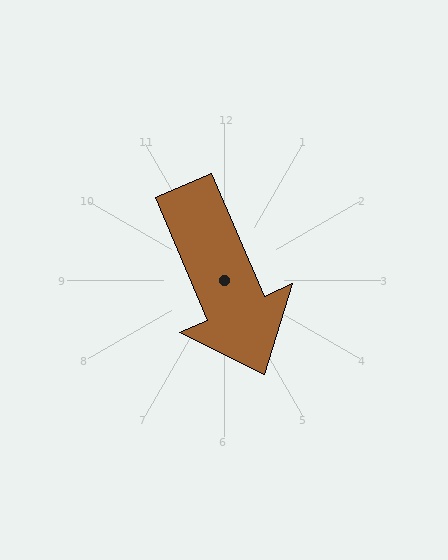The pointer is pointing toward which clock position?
Roughly 5 o'clock.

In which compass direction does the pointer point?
Southeast.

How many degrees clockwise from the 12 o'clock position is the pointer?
Approximately 157 degrees.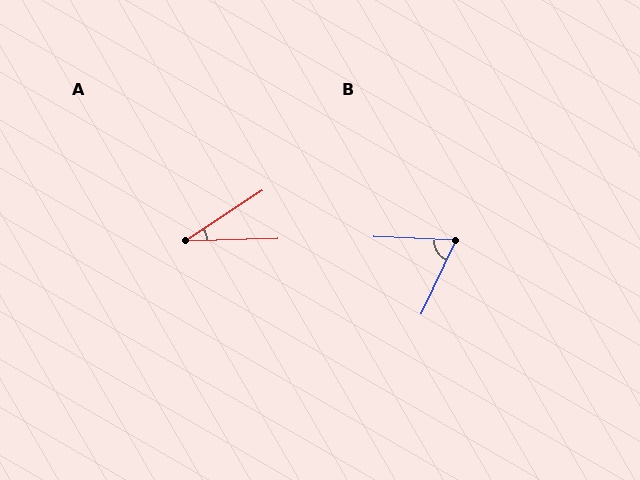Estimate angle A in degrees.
Approximately 31 degrees.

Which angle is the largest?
B, at approximately 67 degrees.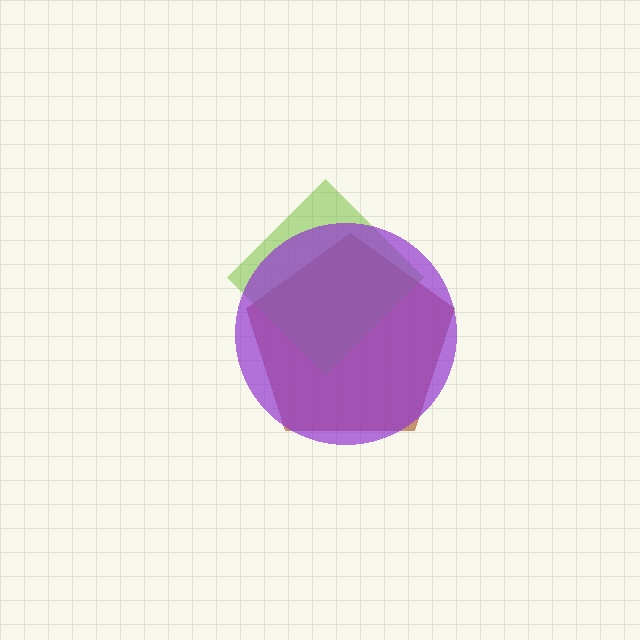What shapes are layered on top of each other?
The layered shapes are: a brown pentagon, a lime diamond, a purple circle.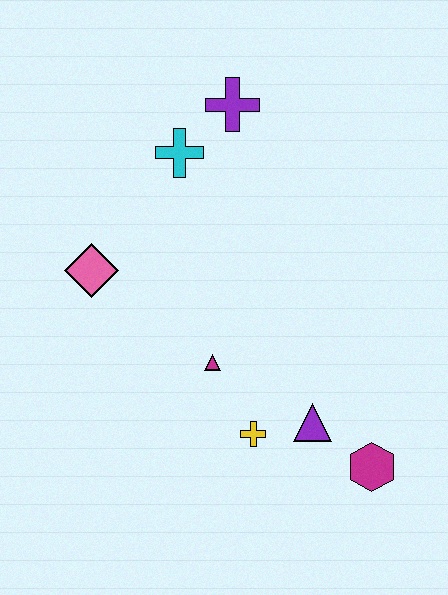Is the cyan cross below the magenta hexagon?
No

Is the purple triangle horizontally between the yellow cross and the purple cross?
No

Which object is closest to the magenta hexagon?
The purple triangle is closest to the magenta hexagon.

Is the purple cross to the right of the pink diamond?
Yes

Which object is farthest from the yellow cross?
The purple cross is farthest from the yellow cross.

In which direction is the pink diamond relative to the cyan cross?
The pink diamond is below the cyan cross.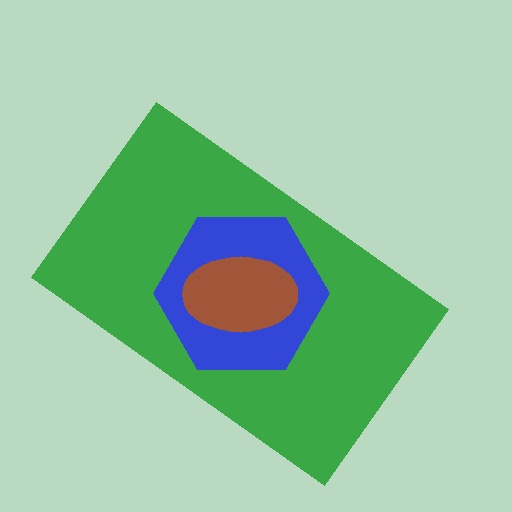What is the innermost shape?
The brown ellipse.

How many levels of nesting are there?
3.